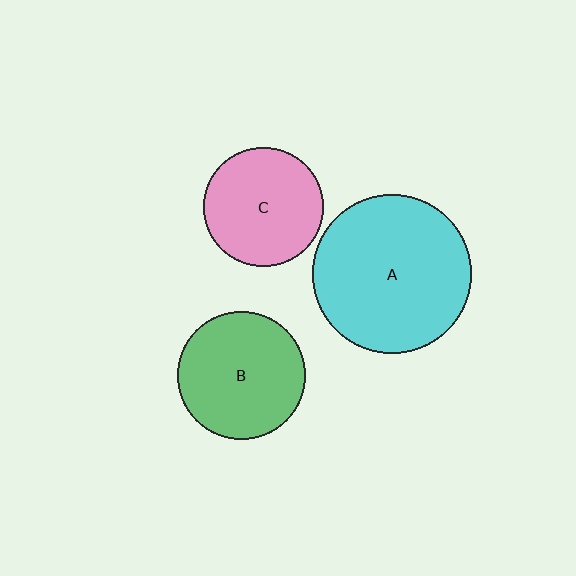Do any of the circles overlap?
No, none of the circles overlap.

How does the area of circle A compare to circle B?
Approximately 1.6 times.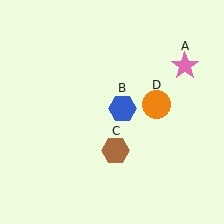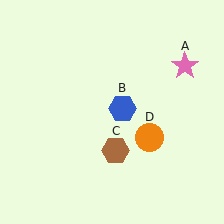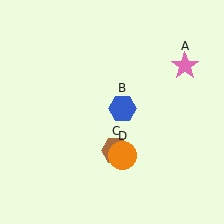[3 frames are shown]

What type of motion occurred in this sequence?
The orange circle (object D) rotated clockwise around the center of the scene.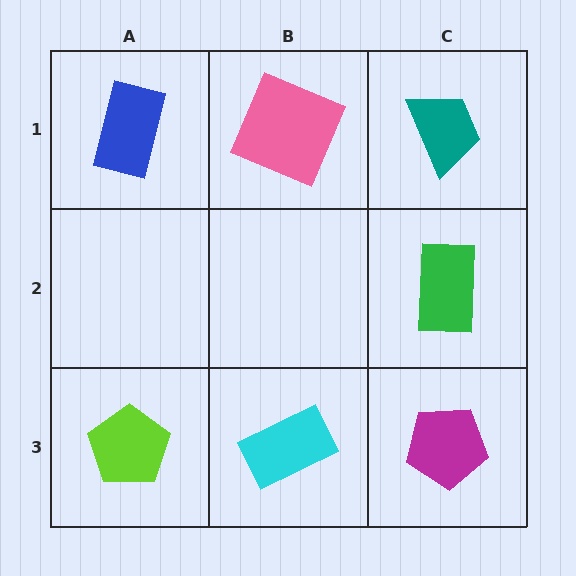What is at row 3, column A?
A lime pentagon.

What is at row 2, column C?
A green rectangle.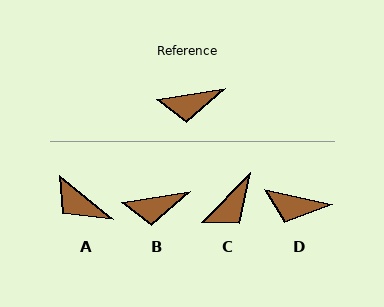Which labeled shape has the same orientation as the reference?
B.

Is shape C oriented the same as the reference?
No, it is off by about 37 degrees.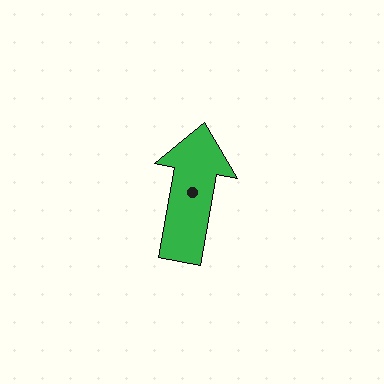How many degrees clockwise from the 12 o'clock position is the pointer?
Approximately 10 degrees.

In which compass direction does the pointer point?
North.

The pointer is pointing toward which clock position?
Roughly 12 o'clock.